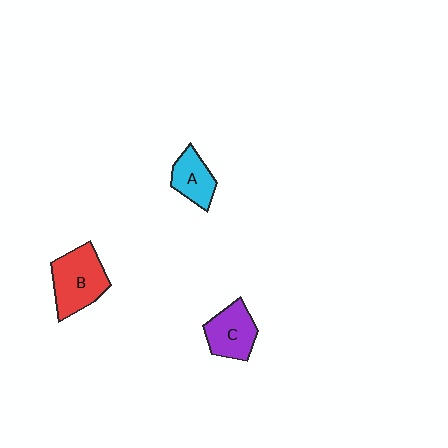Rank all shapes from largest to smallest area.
From largest to smallest: B (red), C (purple), A (cyan).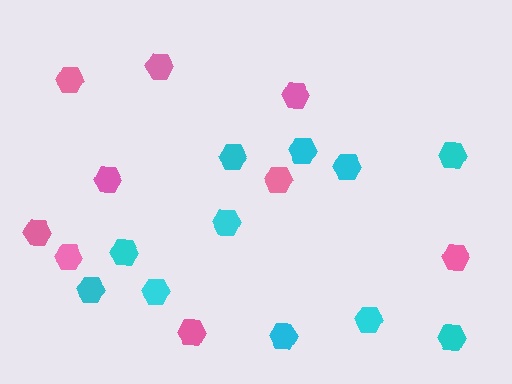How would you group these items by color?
There are 2 groups: one group of pink hexagons (9) and one group of cyan hexagons (11).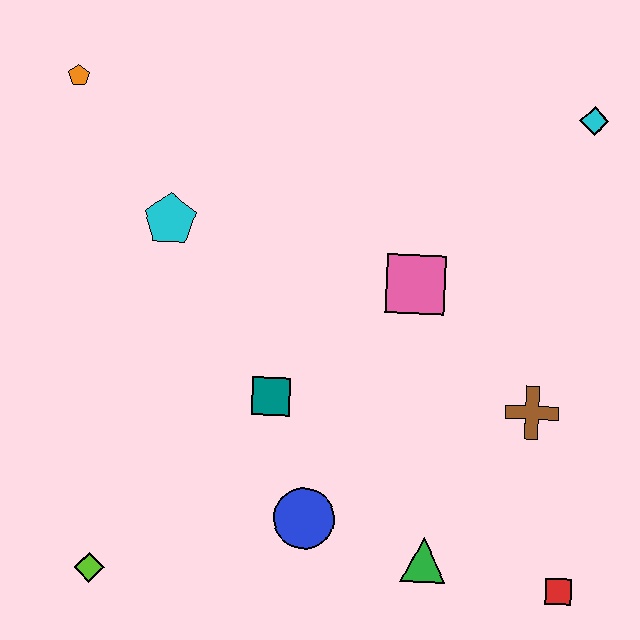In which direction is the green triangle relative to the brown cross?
The green triangle is below the brown cross.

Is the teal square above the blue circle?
Yes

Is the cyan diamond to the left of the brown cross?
No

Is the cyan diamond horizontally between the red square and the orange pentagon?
No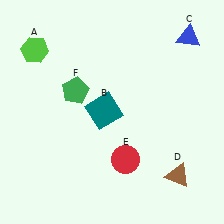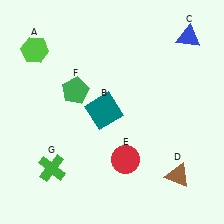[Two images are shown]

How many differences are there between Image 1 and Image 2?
There is 1 difference between the two images.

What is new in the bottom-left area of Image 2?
A green cross (G) was added in the bottom-left area of Image 2.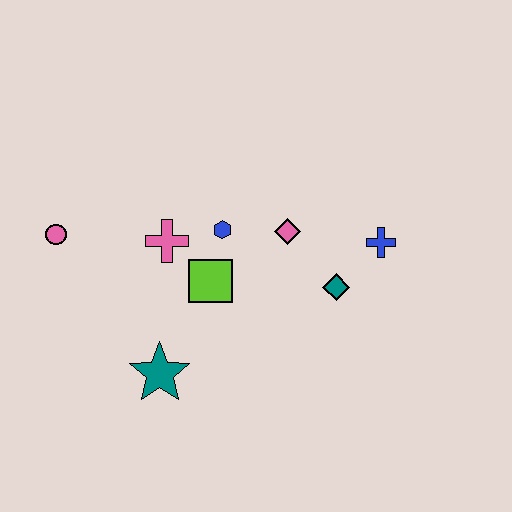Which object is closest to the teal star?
The lime square is closest to the teal star.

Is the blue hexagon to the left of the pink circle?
No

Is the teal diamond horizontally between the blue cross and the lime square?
Yes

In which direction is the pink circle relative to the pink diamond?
The pink circle is to the left of the pink diamond.